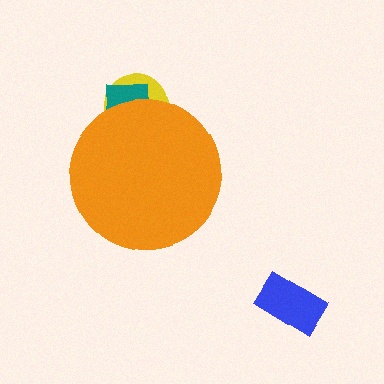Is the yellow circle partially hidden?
Yes, the yellow circle is partially hidden behind the orange circle.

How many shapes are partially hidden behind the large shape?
2 shapes are partially hidden.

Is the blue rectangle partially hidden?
No, the blue rectangle is fully visible.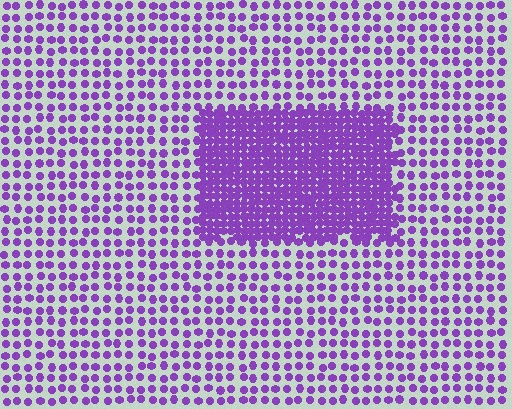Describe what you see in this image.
The image contains small purple elements arranged at two different densities. A rectangle-shaped region is visible where the elements are more densely packed than the surrounding area.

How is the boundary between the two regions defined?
The boundary is defined by a change in element density (approximately 2.7x ratio). All elements are the same color, size, and shape.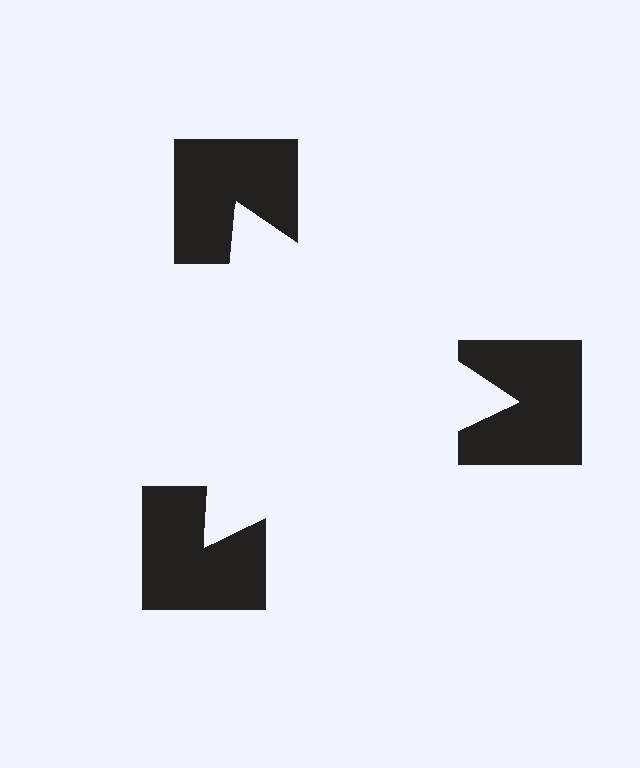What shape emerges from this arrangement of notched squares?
An illusory triangle — its edges are inferred from the aligned wedge cuts in the notched squares, not physically drawn.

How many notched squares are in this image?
There are 3 — one at each vertex of the illusory triangle.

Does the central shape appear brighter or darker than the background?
It typically appears slightly brighter than the background, even though no actual brightness change is drawn.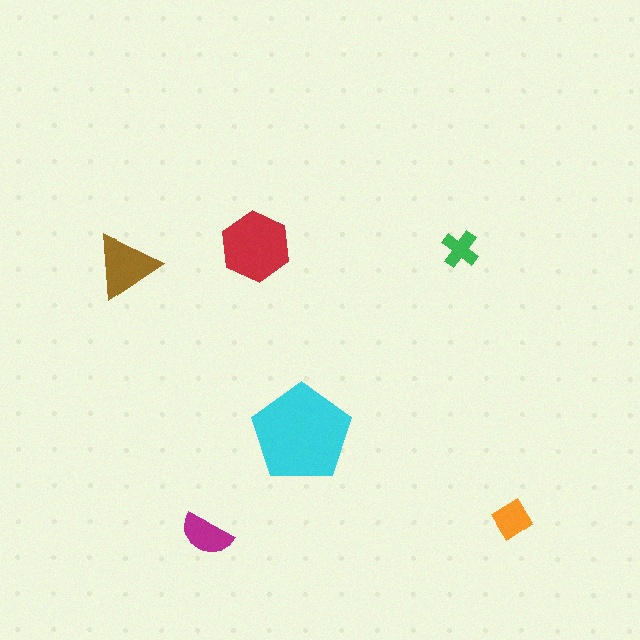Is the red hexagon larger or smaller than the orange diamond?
Larger.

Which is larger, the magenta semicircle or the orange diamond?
The magenta semicircle.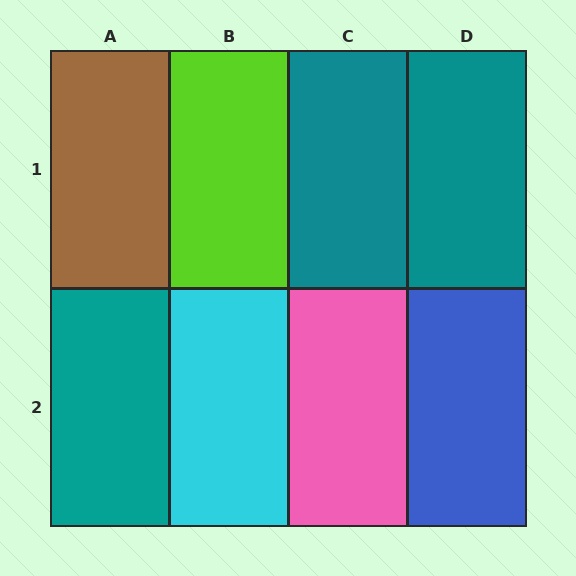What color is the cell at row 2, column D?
Blue.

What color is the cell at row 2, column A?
Teal.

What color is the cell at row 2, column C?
Pink.